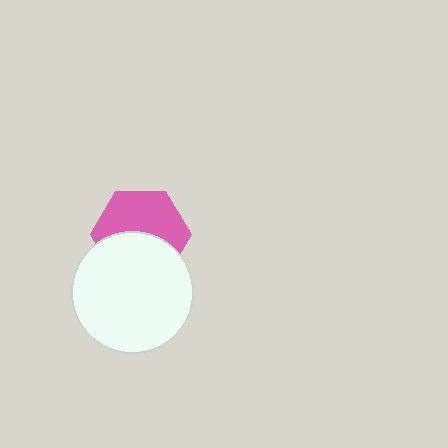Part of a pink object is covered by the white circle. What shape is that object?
It is a hexagon.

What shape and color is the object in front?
The object in front is a white circle.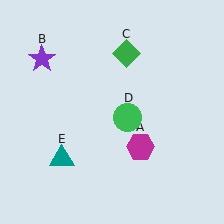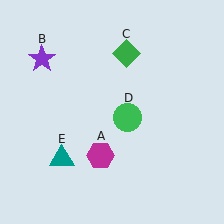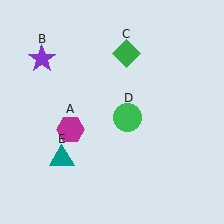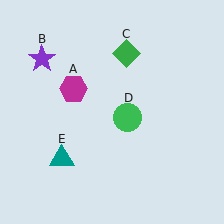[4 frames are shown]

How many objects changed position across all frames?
1 object changed position: magenta hexagon (object A).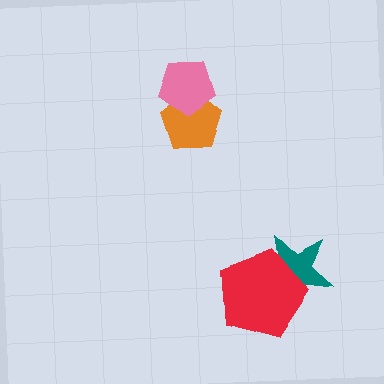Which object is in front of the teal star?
The red pentagon is in front of the teal star.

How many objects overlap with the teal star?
1 object overlaps with the teal star.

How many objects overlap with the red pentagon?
1 object overlaps with the red pentagon.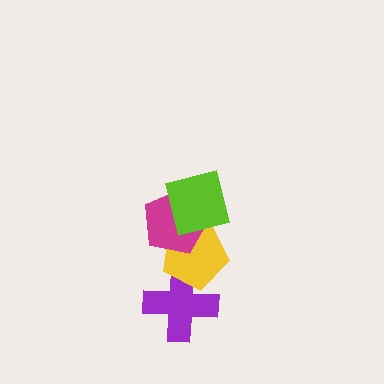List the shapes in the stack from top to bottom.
From top to bottom: the lime square, the magenta pentagon, the yellow pentagon, the purple cross.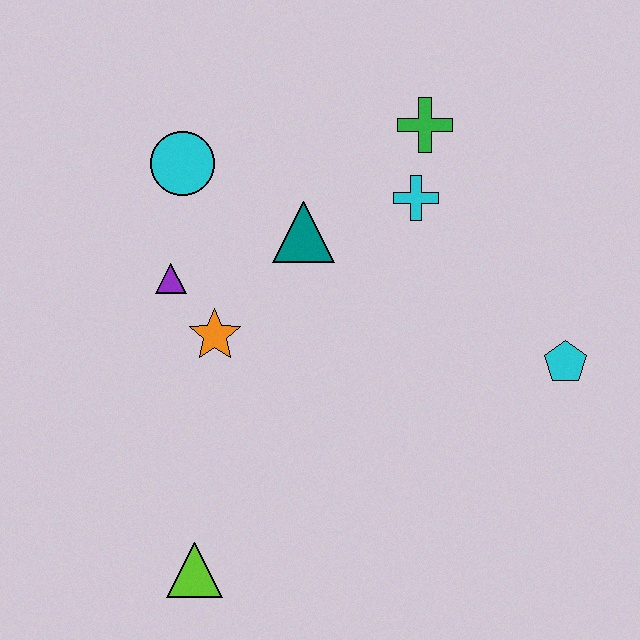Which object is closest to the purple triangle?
The orange star is closest to the purple triangle.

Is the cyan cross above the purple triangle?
Yes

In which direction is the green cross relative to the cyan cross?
The green cross is above the cyan cross.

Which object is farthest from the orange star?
The cyan pentagon is farthest from the orange star.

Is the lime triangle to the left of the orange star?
Yes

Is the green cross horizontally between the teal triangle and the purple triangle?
No